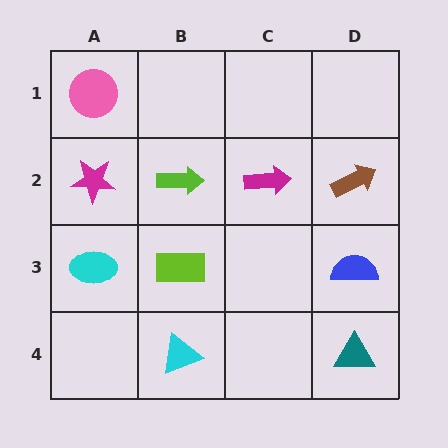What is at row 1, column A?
A pink circle.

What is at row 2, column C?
A magenta arrow.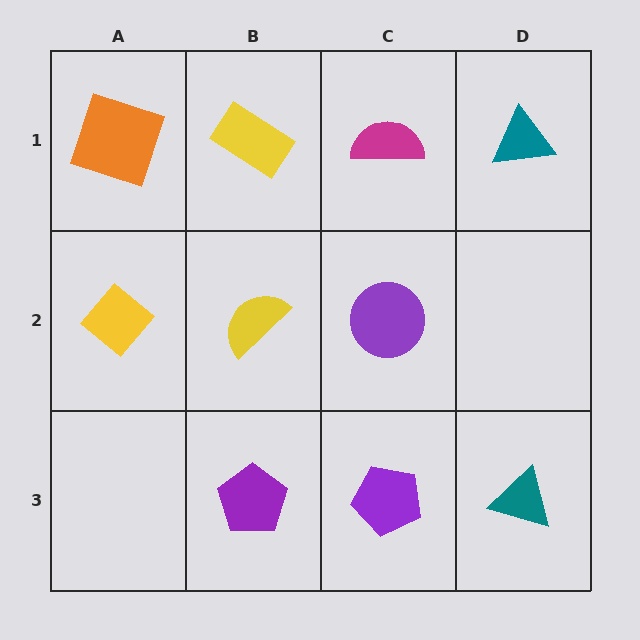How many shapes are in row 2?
3 shapes.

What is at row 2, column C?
A purple circle.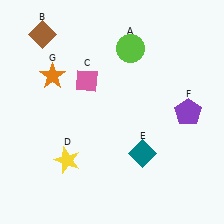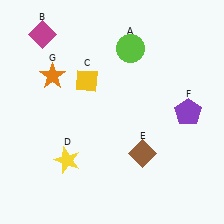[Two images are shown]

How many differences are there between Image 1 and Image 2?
There are 3 differences between the two images.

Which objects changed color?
B changed from brown to magenta. C changed from pink to yellow. E changed from teal to brown.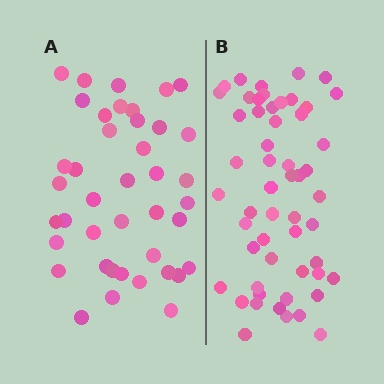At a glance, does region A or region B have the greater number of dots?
Region B (the right region) has more dots.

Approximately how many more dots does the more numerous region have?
Region B has approximately 15 more dots than region A.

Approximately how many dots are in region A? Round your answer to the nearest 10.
About 40 dots. (The exact count is 41, which rounds to 40.)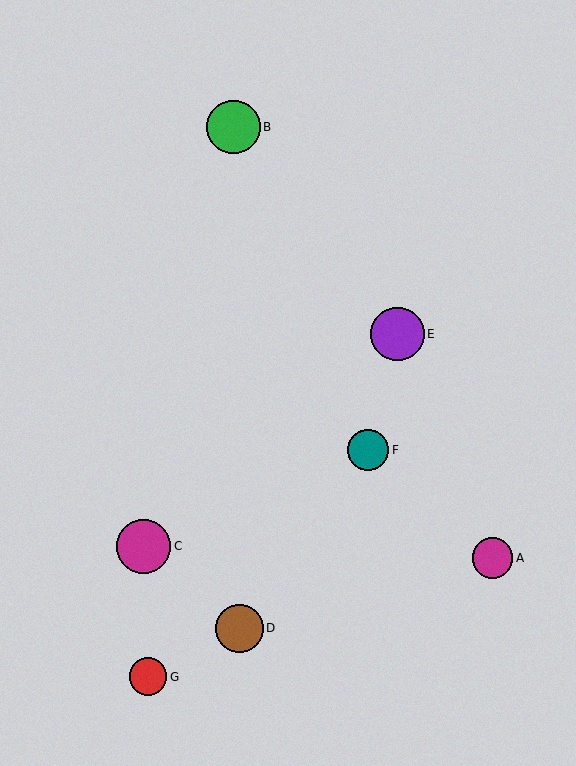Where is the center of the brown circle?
The center of the brown circle is at (239, 628).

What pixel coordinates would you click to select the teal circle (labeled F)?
Click at (368, 450) to select the teal circle F.